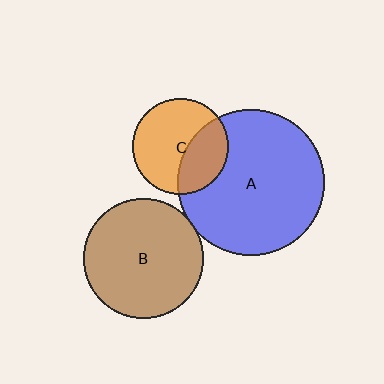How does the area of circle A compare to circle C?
Approximately 2.4 times.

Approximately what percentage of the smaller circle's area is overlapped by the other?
Approximately 35%.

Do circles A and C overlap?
Yes.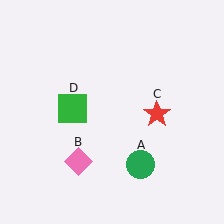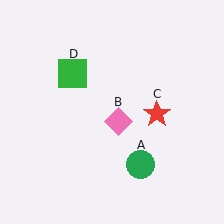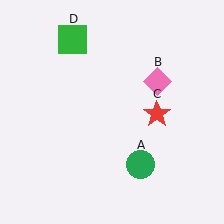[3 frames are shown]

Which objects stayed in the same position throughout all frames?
Green circle (object A) and red star (object C) remained stationary.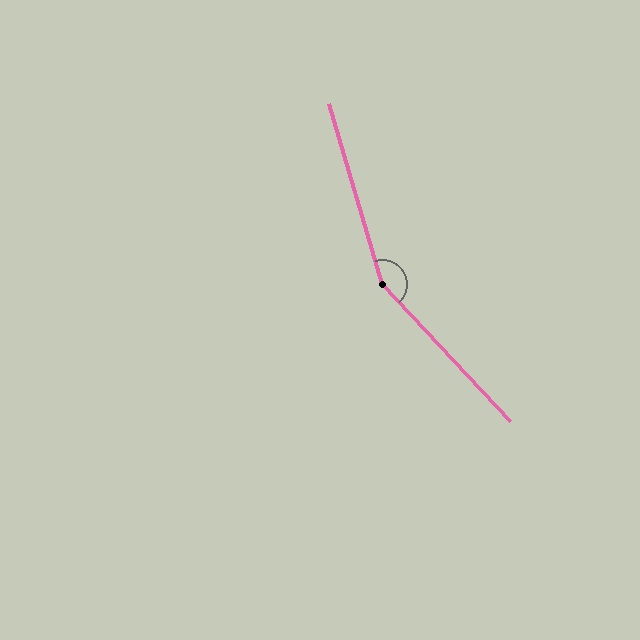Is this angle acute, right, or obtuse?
It is obtuse.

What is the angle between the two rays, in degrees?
Approximately 153 degrees.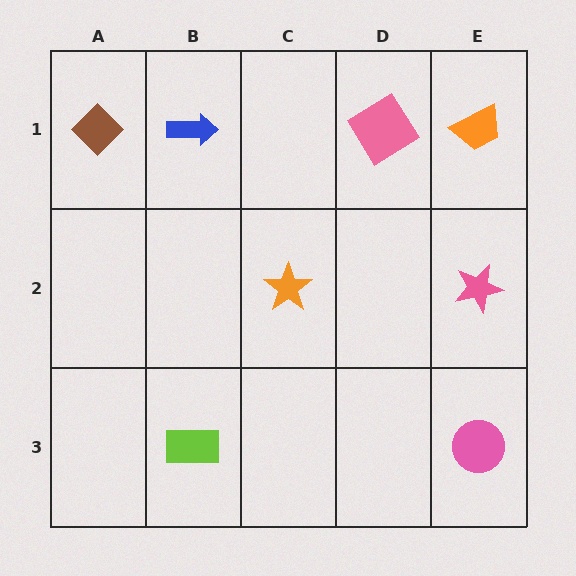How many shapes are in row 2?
2 shapes.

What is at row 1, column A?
A brown diamond.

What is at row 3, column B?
A lime rectangle.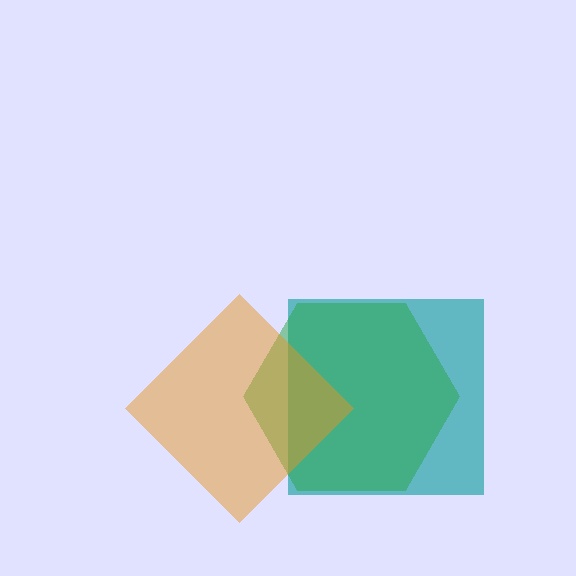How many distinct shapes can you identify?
There are 3 distinct shapes: a teal square, a green hexagon, an orange diamond.